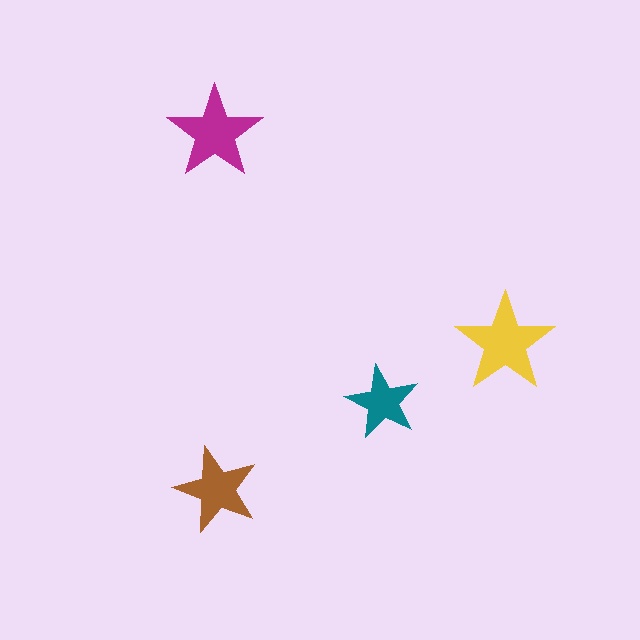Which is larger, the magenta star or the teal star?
The magenta one.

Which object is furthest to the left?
The magenta star is leftmost.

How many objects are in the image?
There are 4 objects in the image.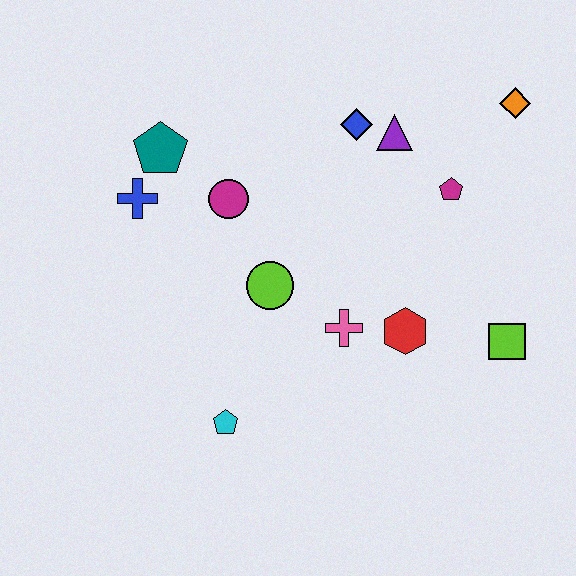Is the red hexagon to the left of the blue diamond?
No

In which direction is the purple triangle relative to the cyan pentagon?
The purple triangle is above the cyan pentagon.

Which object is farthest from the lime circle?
The orange diamond is farthest from the lime circle.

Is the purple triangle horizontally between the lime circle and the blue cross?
No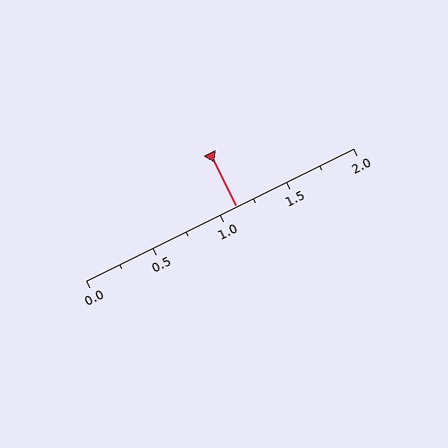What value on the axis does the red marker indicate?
The marker indicates approximately 1.12.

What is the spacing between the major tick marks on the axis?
The major ticks are spaced 0.5 apart.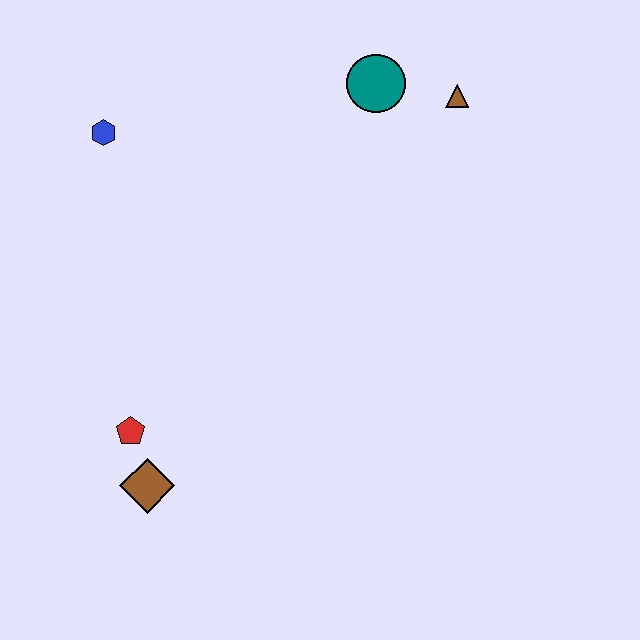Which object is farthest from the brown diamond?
The brown triangle is farthest from the brown diamond.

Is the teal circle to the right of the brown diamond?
Yes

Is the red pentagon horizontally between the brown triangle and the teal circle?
No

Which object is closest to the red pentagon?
The brown diamond is closest to the red pentagon.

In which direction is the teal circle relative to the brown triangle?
The teal circle is to the left of the brown triangle.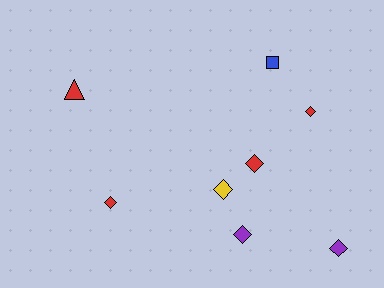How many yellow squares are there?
There are no yellow squares.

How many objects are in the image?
There are 8 objects.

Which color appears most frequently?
Red, with 4 objects.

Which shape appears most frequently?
Diamond, with 6 objects.